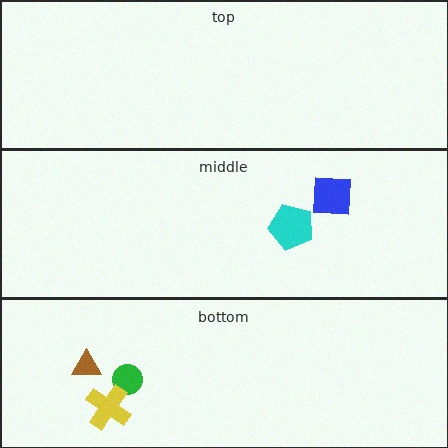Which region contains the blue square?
The middle region.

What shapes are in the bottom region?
The brown triangle, the green circle, the yellow cross.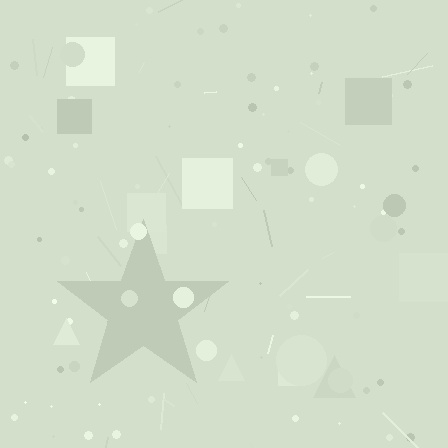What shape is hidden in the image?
A star is hidden in the image.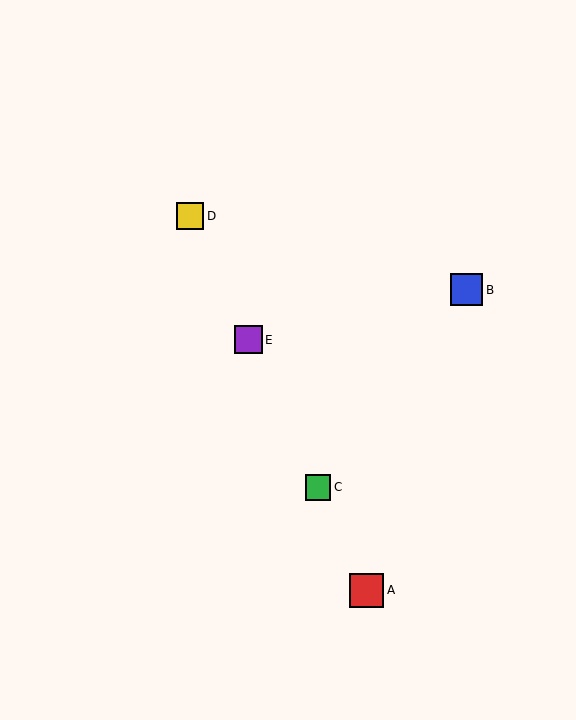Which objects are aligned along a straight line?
Objects A, C, D, E are aligned along a straight line.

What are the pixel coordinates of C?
Object C is at (318, 487).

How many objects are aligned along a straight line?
4 objects (A, C, D, E) are aligned along a straight line.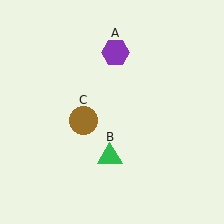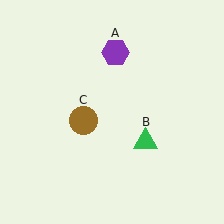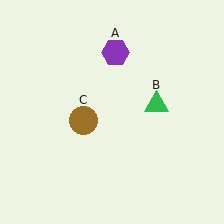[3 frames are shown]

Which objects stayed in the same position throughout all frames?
Purple hexagon (object A) and brown circle (object C) remained stationary.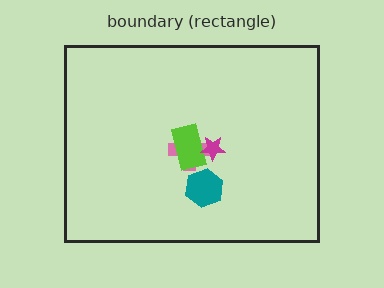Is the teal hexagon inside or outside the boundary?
Inside.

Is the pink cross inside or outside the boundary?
Inside.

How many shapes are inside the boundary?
4 inside, 0 outside.